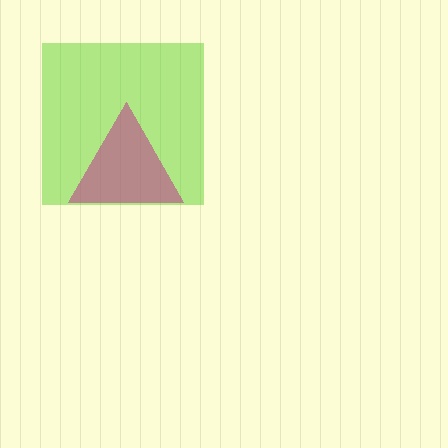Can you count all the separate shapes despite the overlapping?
Yes, there are 2 separate shapes.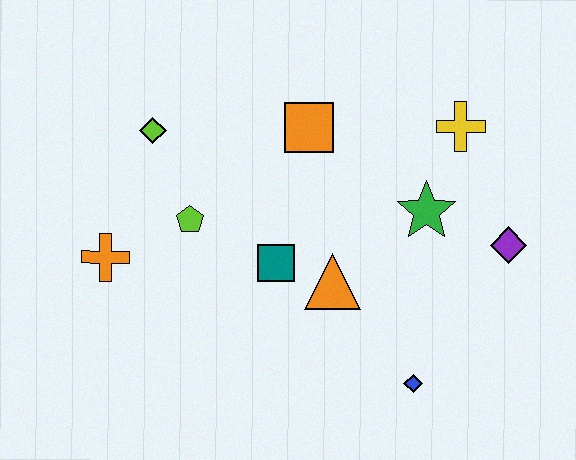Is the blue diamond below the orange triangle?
Yes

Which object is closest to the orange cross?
The lime pentagon is closest to the orange cross.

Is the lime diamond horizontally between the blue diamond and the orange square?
No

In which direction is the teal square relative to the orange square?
The teal square is below the orange square.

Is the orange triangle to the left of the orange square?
No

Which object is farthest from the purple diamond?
The orange cross is farthest from the purple diamond.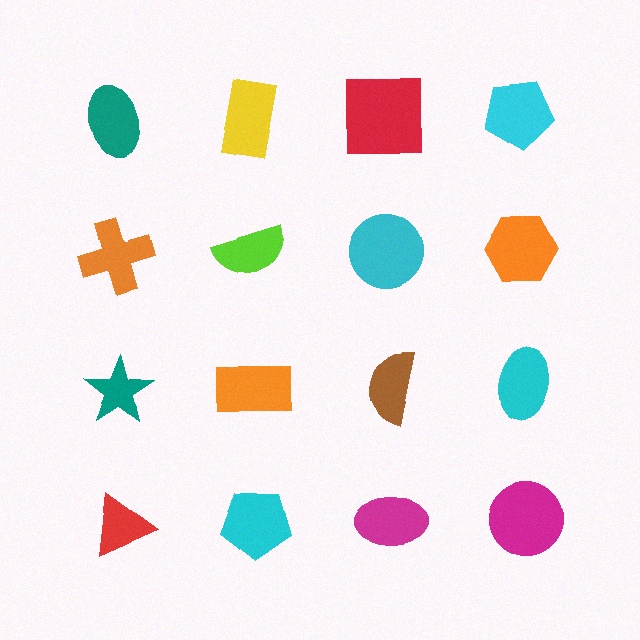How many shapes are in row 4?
4 shapes.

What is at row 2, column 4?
An orange hexagon.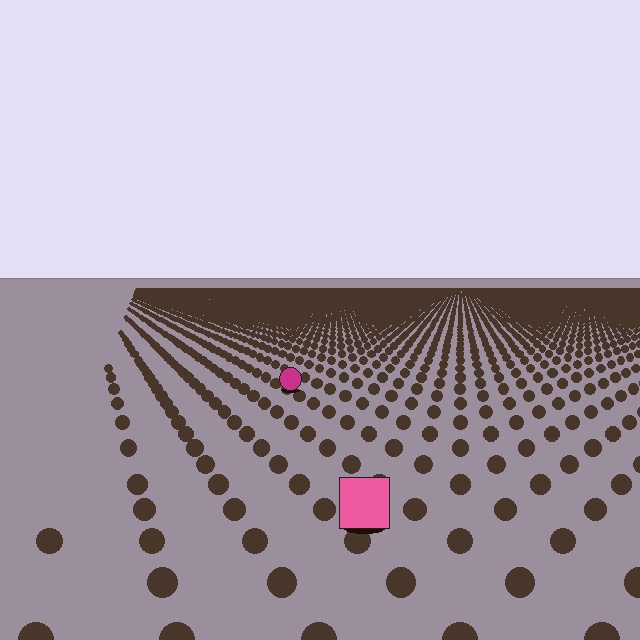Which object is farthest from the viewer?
The magenta circle is farthest from the viewer. It appears smaller and the ground texture around it is denser.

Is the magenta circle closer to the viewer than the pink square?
No. The pink square is closer — you can tell from the texture gradient: the ground texture is coarser near it.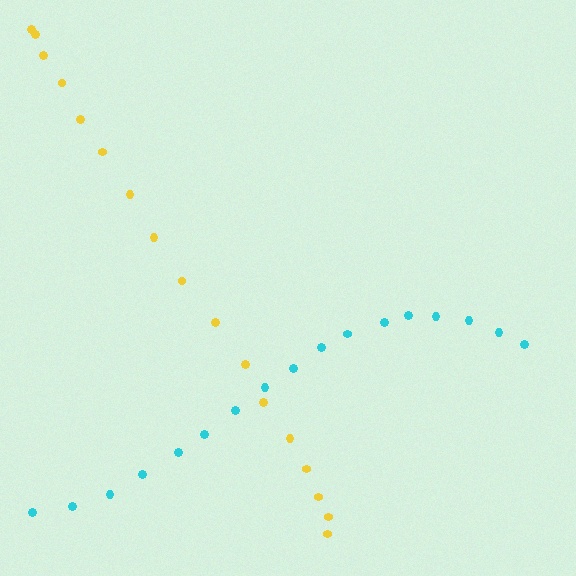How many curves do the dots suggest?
There are 2 distinct paths.